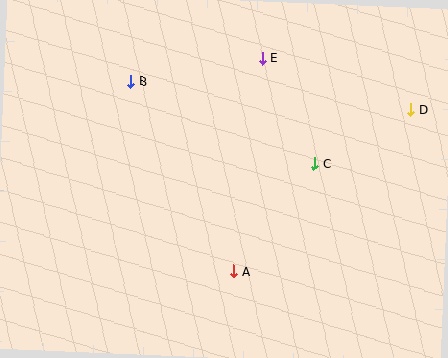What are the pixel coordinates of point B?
Point B is at (131, 81).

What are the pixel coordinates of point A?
Point A is at (234, 271).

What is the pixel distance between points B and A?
The distance between B and A is 216 pixels.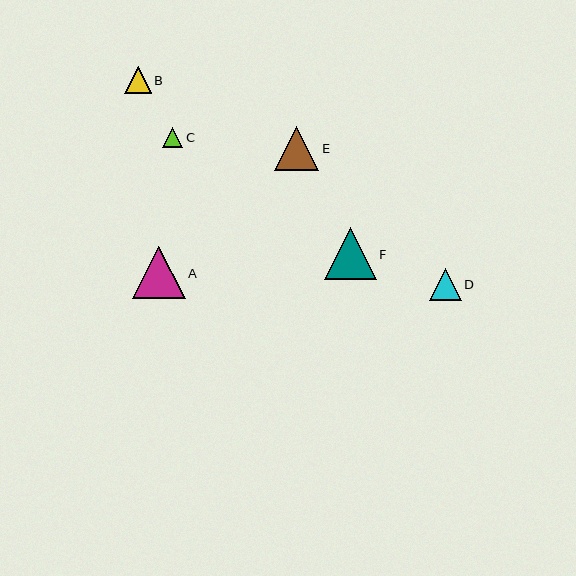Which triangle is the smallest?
Triangle C is the smallest with a size of approximately 20 pixels.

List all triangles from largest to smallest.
From largest to smallest: A, F, E, D, B, C.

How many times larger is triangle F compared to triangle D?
Triangle F is approximately 1.6 times the size of triangle D.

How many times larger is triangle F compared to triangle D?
Triangle F is approximately 1.6 times the size of triangle D.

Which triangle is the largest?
Triangle A is the largest with a size of approximately 53 pixels.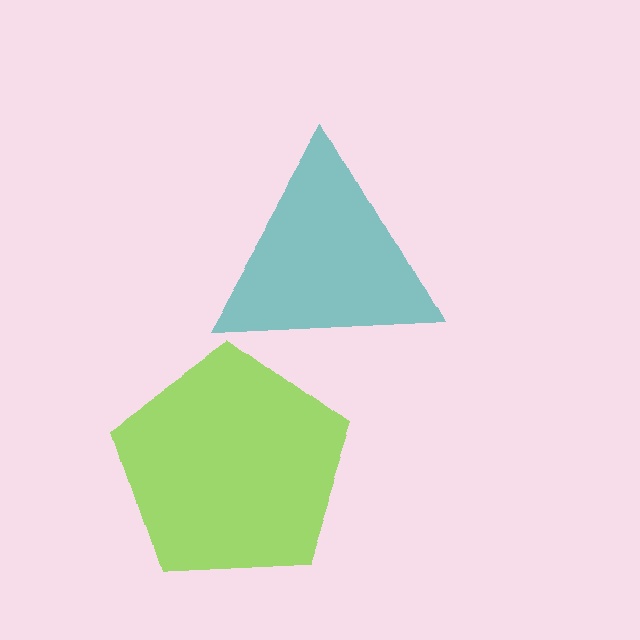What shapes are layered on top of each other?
The layered shapes are: a lime pentagon, a teal triangle.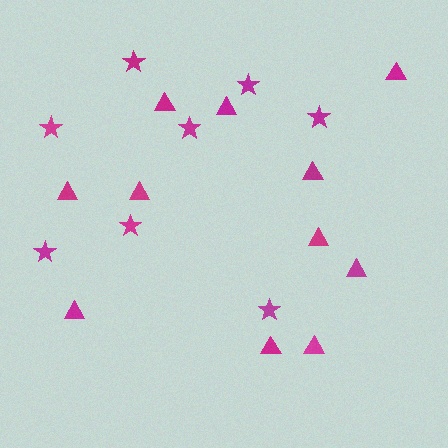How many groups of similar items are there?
There are 2 groups: one group of triangles (11) and one group of stars (8).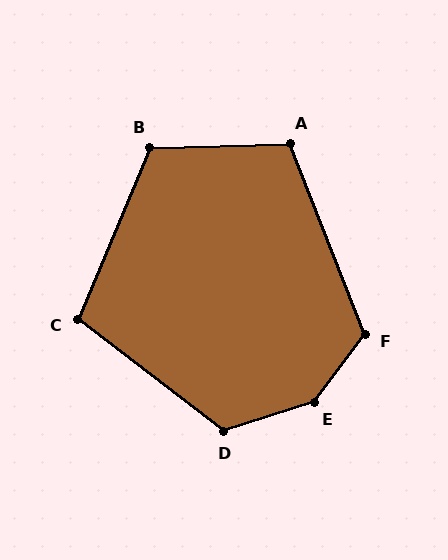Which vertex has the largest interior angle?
E, at approximately 145 degrees.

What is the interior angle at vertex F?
Approximately 121 degrees (obtuse).